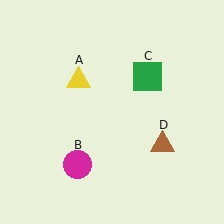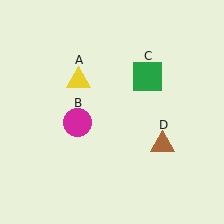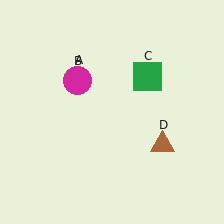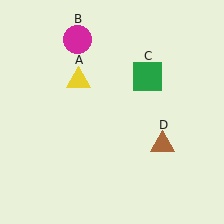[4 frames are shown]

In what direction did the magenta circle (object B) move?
The magenta circle (object B) moved up.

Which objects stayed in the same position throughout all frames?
Yellow triangle (object A) and green square (object C) and brown triangle (object D) remained stationary.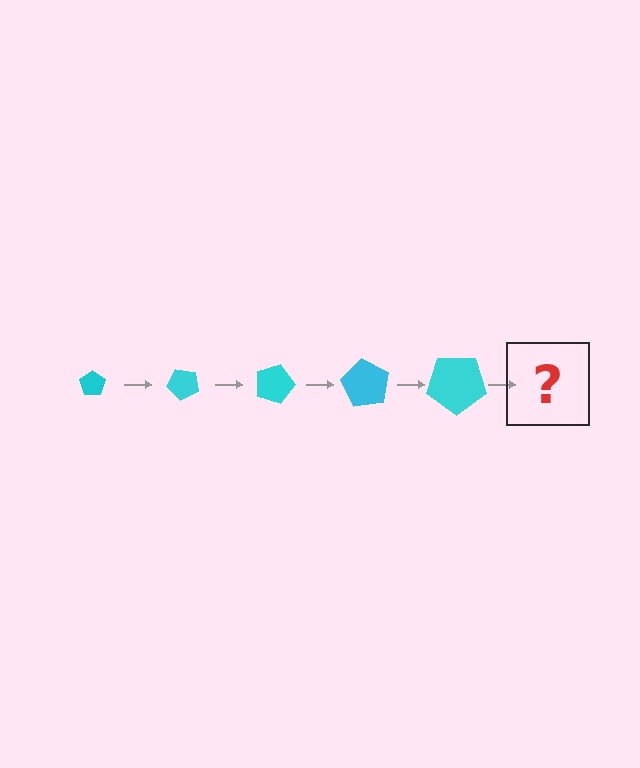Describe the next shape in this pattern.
It should be a pentagon, larger than the previous one and rotated 225 degrees from the start.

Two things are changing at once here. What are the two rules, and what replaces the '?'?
The two rules are that the pentagon grows larger each step and it rotates 45 degrees each step. The '?' should be a pentagon, larger than the previous one and rotated 225 degrees from the start.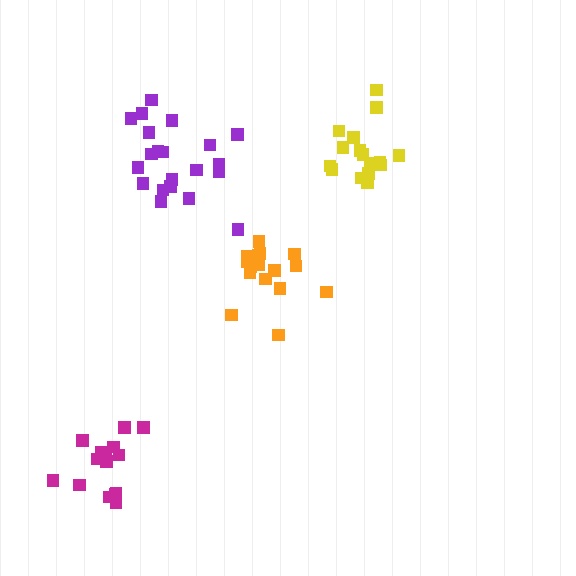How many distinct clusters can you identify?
There are 4 distinct clusters.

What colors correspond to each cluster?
The clusters are colored: magenta, orange, yellow, purple.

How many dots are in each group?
Group 1: 15 dots, Group 2: 16 dots, Group 3: 16 dots, Group 4: 21 dots (68 total).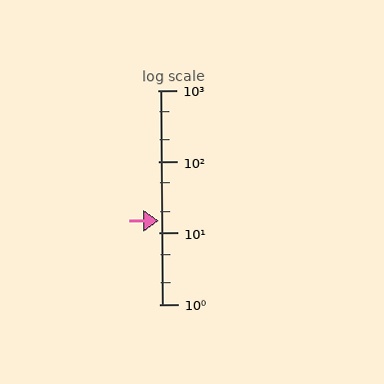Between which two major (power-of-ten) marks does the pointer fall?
The pointer is between 10 and 100.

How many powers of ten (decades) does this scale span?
The scale spans 3 decades, from 1 to 1000.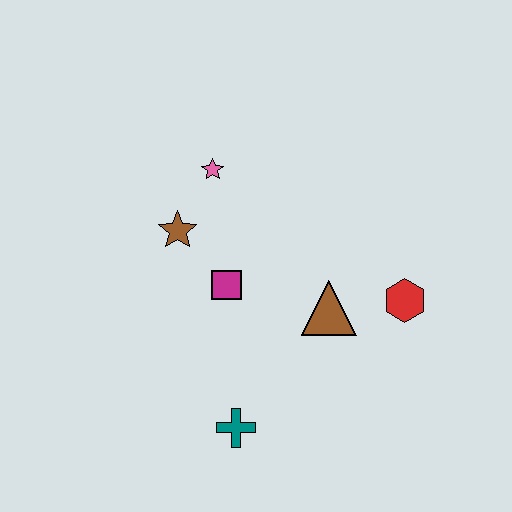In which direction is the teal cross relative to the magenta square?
The teal cross is below the magenta square.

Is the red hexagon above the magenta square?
No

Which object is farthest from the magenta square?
The red hexagon is farthest from the magenta square.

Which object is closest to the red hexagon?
The brown triangle is closest to the red hexagon.